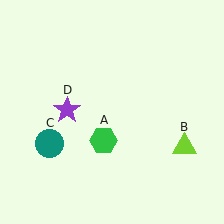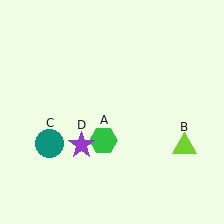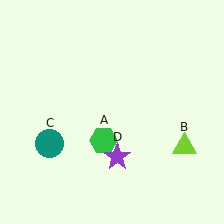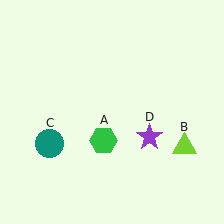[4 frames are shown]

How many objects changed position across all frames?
1 object changed position: purple star (object D).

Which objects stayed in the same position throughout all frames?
Green hexagon (object A) and lime triangle (object B) and teal circle (object C) remained stationary.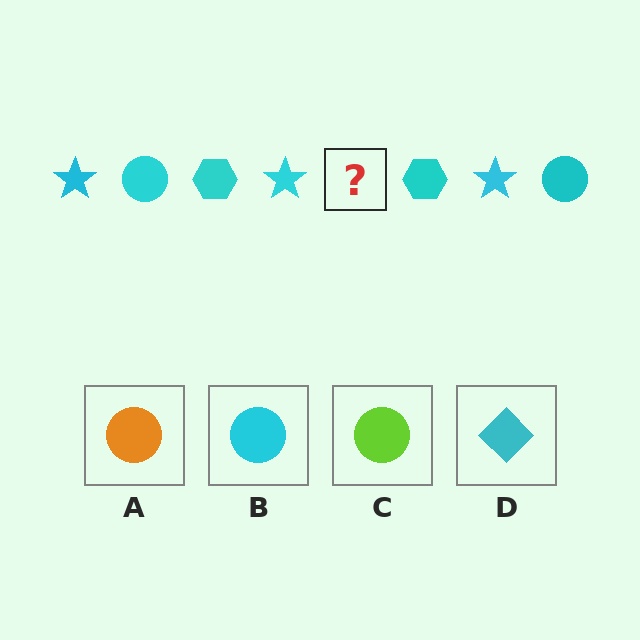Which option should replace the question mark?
Option B.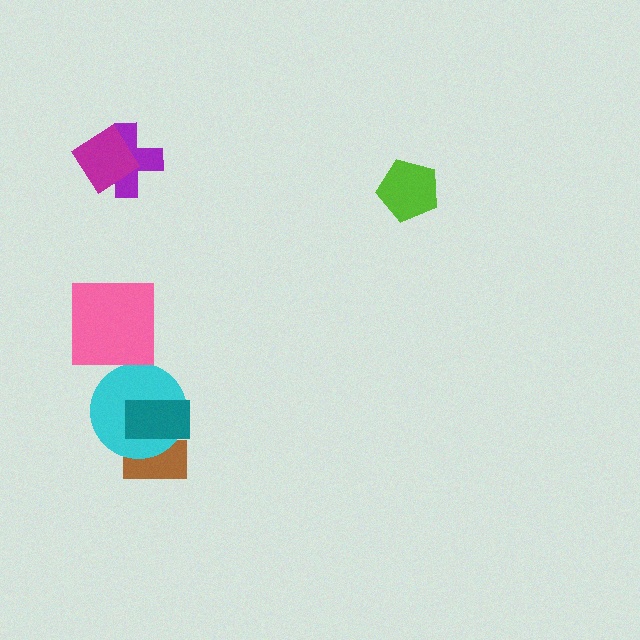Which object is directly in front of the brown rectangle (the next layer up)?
The cyan circle is directly in front of the brown rectangle.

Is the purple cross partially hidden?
Yes, it is partially covered by another shape.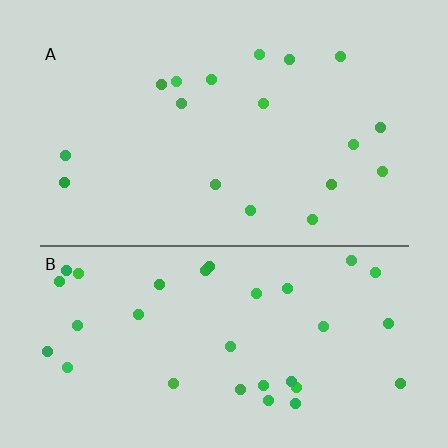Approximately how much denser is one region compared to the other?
Approximately 1.9× — region B over region A.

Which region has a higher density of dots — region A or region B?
B (the bottom).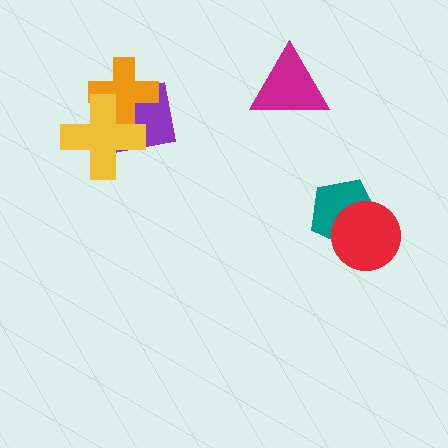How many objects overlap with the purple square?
2 objects overlap with the purple square.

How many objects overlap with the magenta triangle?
0 objects overlap with the magenta triangle.